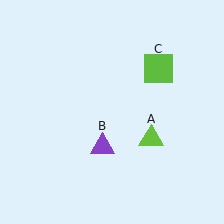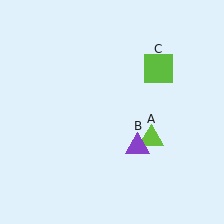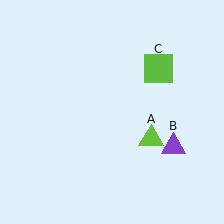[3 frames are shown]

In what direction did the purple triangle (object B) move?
The purple triangle (object B) moved right.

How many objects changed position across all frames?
1 object changed position: purple triangle (object B).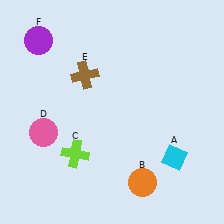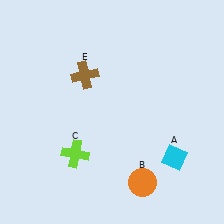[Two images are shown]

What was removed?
The pink circle (D), the purple circle (F) were removed in Image 2.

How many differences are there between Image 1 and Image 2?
There are 2 differences between the two images.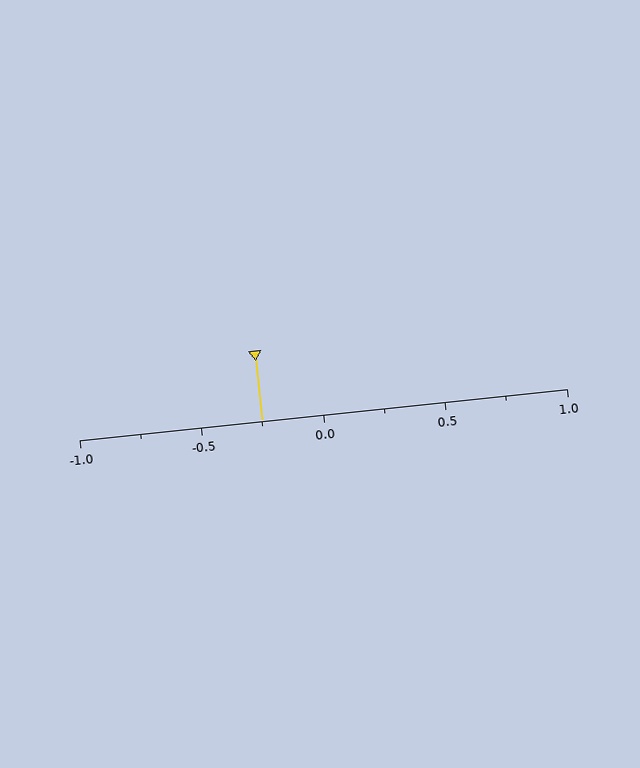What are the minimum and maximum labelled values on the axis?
The axis runs from -1.0 to 1.0.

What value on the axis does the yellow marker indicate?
The marker indicates approximately -0.25.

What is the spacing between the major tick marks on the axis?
The major ticks are spaced 0.5 apart.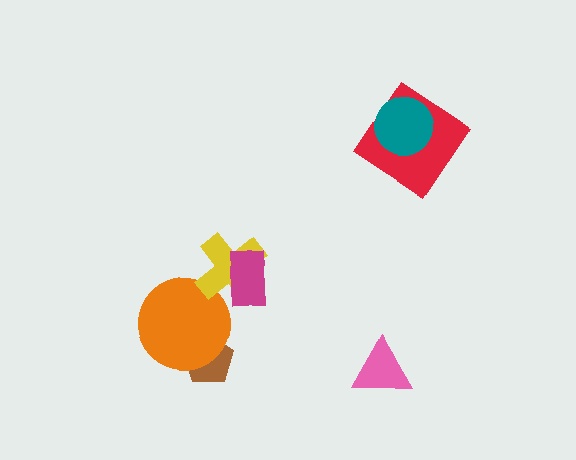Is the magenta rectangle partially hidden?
No, no other shape covers it.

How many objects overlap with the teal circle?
1 object overlaps with the teal circle.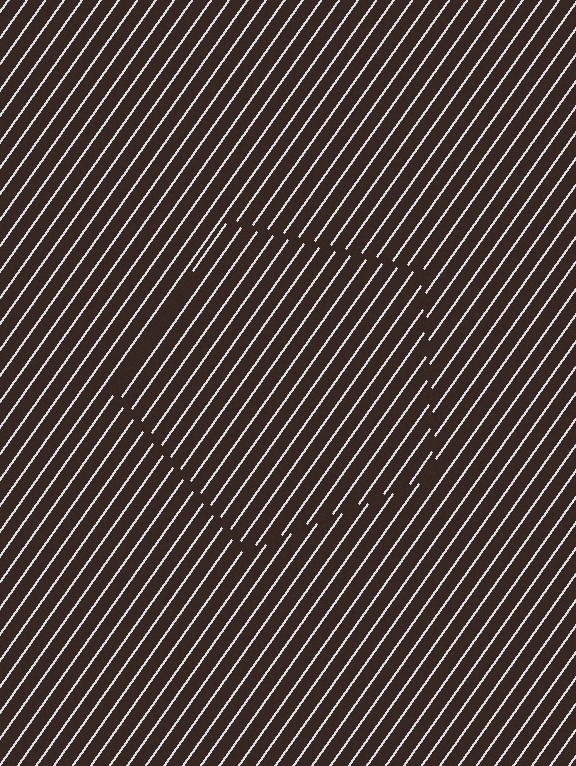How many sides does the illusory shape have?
5 sides — the line-ends trace a pentagon.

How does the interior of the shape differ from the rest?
The interior of the shape contains the same grating, shifted by half a period — the contour is defined by the phase discontinuity where line-ends from the inner and outer gratings abut.